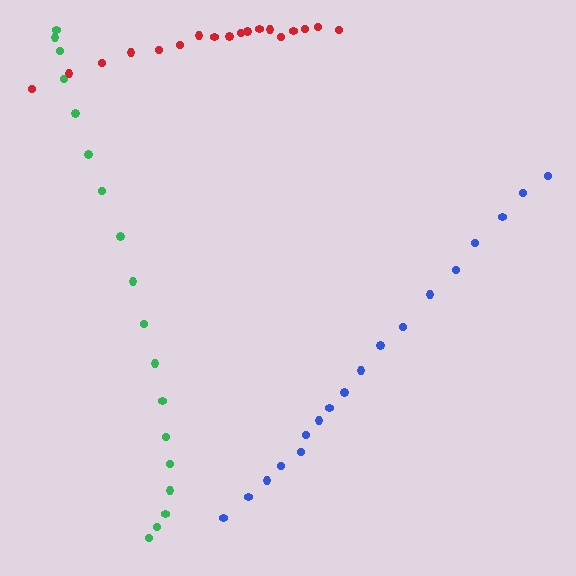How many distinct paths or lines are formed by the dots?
There are 3 distinct paths.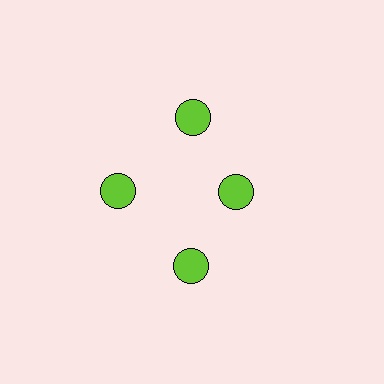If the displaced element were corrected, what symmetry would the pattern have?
It would have 4-fold rotational symmetry — the pattern would map onto itself every 90 degrees.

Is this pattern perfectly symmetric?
No. The 4 lime circles are arranged in a ring, but one element near the 3 o'clock position is pulled inward toward the center, breaking the 4-fold rotational symmetry.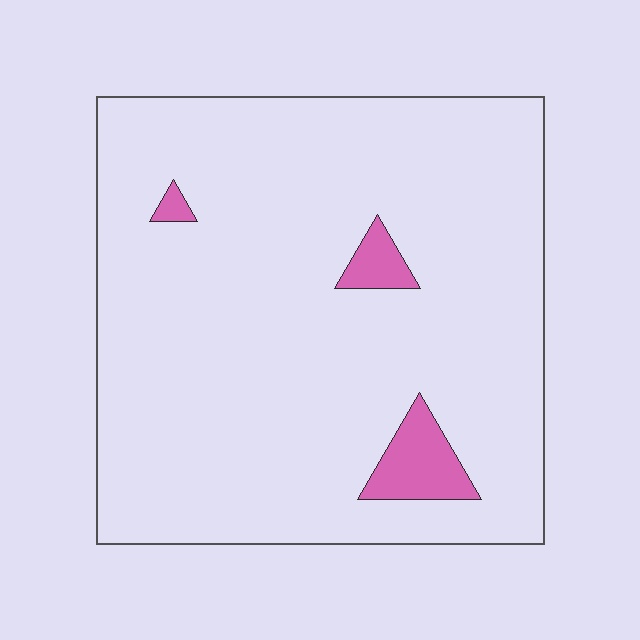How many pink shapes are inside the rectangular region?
3.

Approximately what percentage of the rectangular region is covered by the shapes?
Approximately 5%.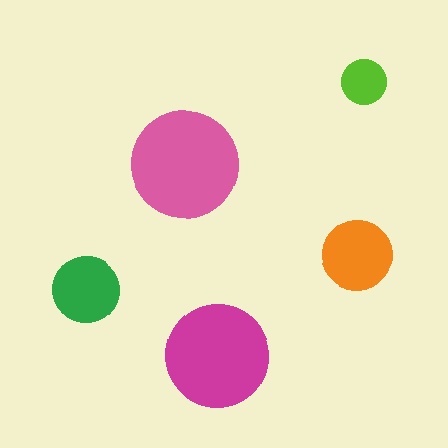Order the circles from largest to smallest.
the pink one, the magenta one, the orange one, the green one, the lime one.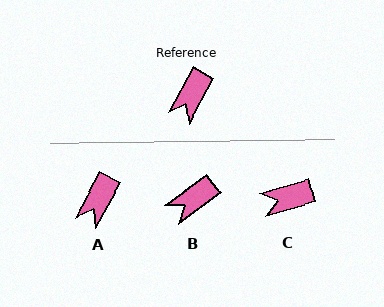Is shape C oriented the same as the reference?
No, it is off by about 46 degrees.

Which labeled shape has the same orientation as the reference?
A.